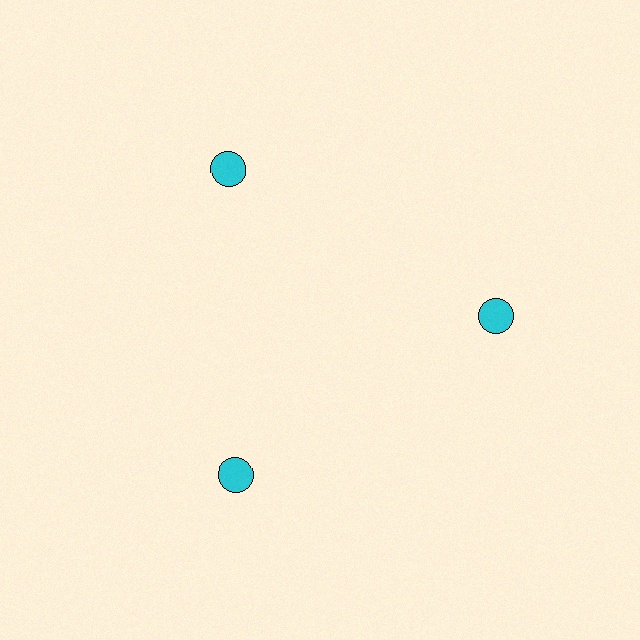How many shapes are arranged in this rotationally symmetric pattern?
There are 3 shapes, arranged in 3 groups of 1.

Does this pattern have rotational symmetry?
Yes, this pattern has 3-fold rotational symmetry. It looks the same after rotating 120 degrees around the center.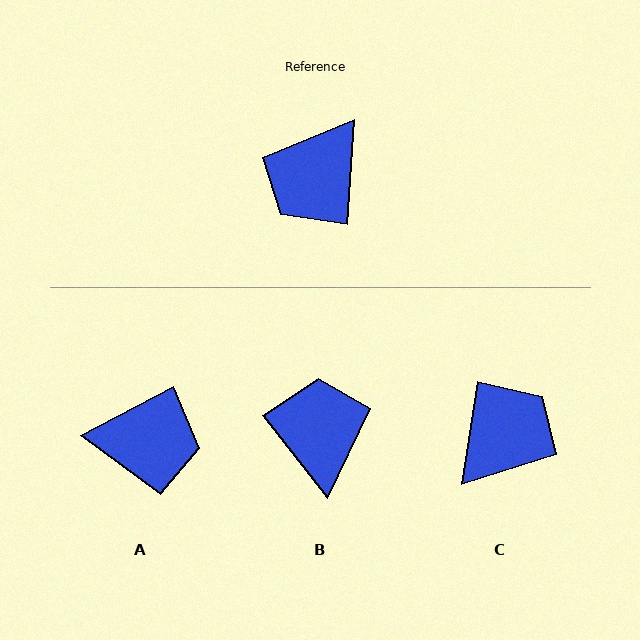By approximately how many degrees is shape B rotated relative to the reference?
Approximately 138 degrees clockwise.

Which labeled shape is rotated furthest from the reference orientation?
C, about 175 degrees away.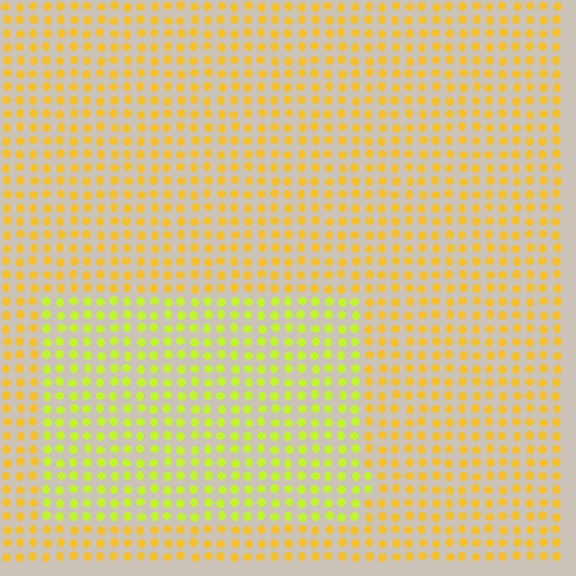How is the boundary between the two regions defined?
The boundary is defined purely by a slight shift in hue (about 32 degrees). Spacing, size, and orientation are identical on both sides.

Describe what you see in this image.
The image is filled with small yellow elements in a uniform arrangement. A rectangle-shaped region is visible where the elements are tinted to a slightly different hue, forming a subtle color boundary.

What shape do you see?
I see a rectangle.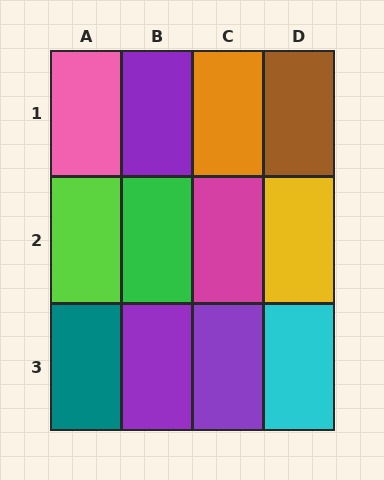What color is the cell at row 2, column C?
Magenta.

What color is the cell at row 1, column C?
Orange.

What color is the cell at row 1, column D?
Brown.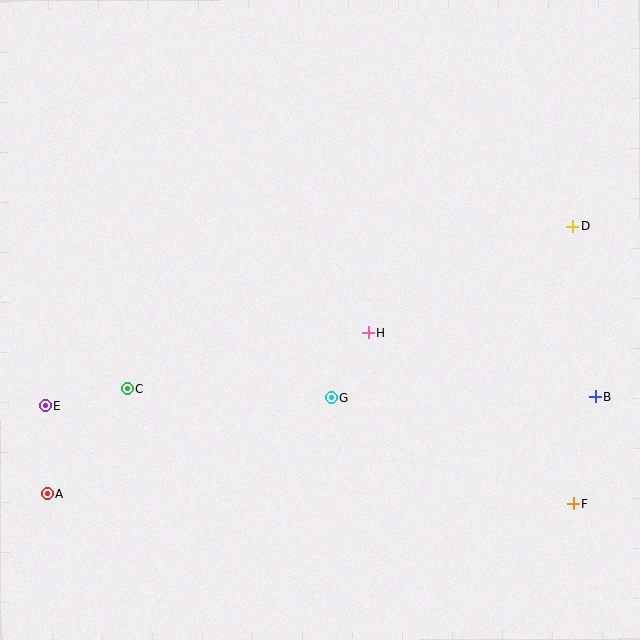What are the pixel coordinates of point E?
Point E is at (46, 406).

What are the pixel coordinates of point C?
Point C is at (128, 389).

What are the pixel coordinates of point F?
Point F is at (573, 503).